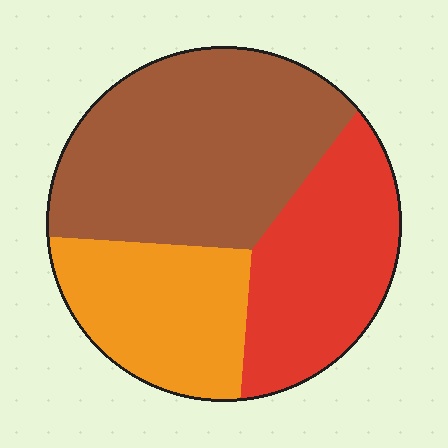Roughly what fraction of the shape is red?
Red covers 29% of the shape.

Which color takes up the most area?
Brown, at roughly 45%.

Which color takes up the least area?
Orange, at roughly 25%.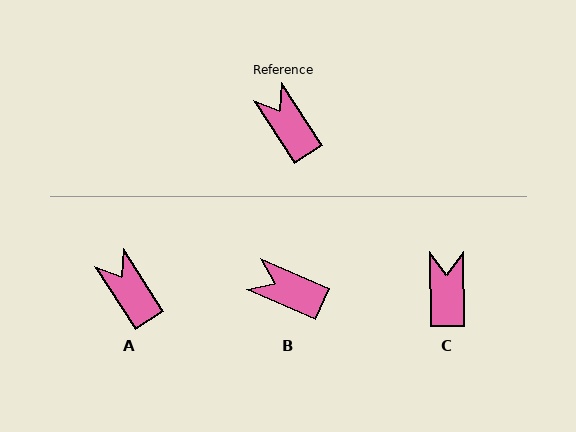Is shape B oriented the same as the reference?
No, it is off by about 34 degrees.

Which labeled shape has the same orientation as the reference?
A.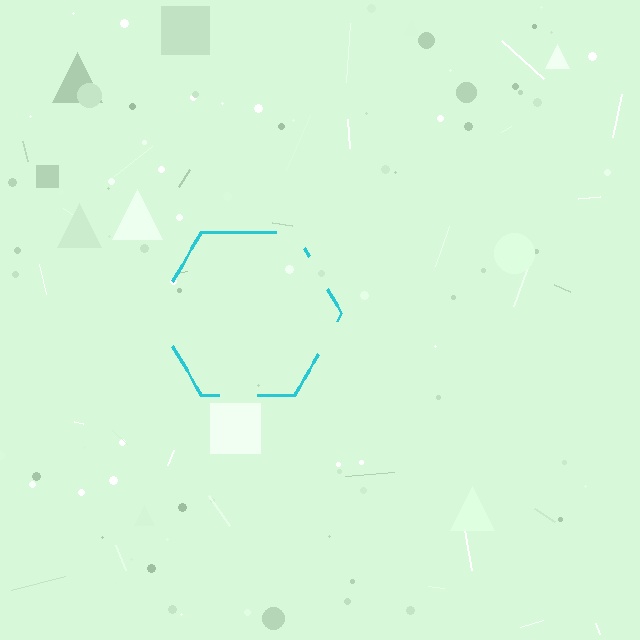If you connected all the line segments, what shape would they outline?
They would outline a hexagon.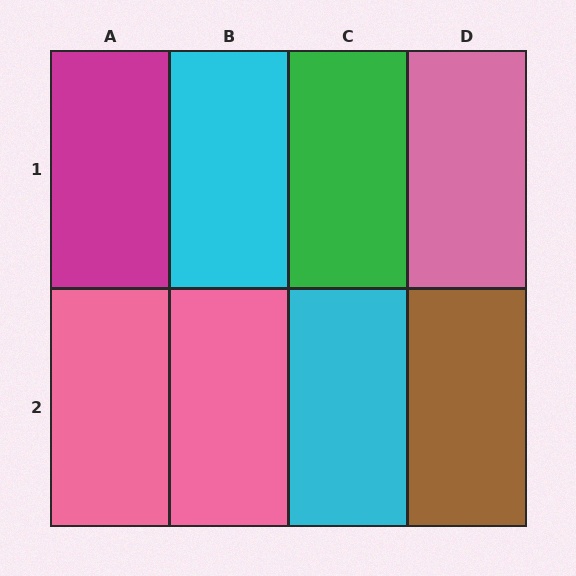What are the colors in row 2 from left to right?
Pink, pink, cyan, brown.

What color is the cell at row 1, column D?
Pink.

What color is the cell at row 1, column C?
Green.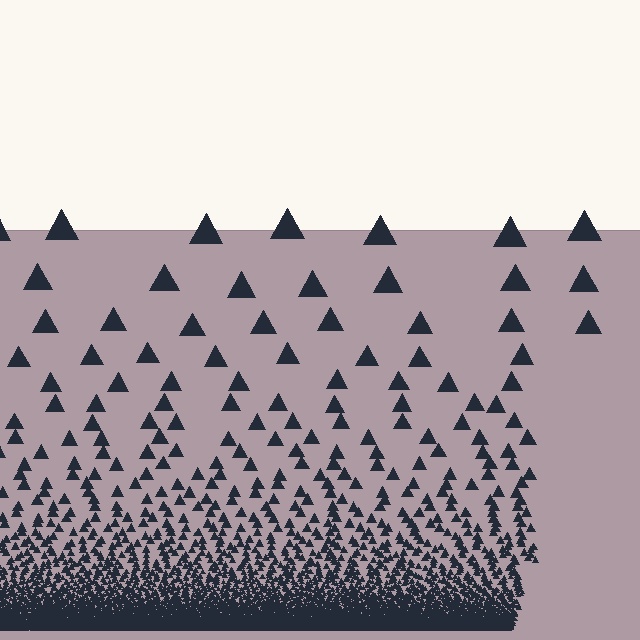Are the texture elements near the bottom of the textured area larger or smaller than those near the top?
Smaller. The gradient is inverted — elements near the bottom are smaller and denser.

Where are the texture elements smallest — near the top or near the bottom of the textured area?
Near the bottom.